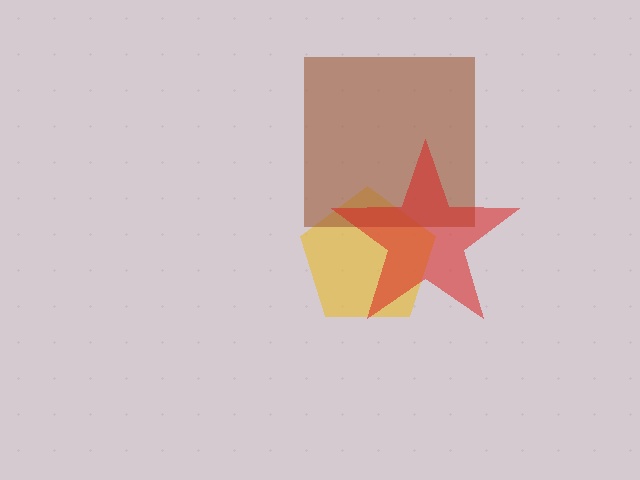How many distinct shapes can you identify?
There are 3 distinct shapes: a yellow pentagon, a brown square, a red star.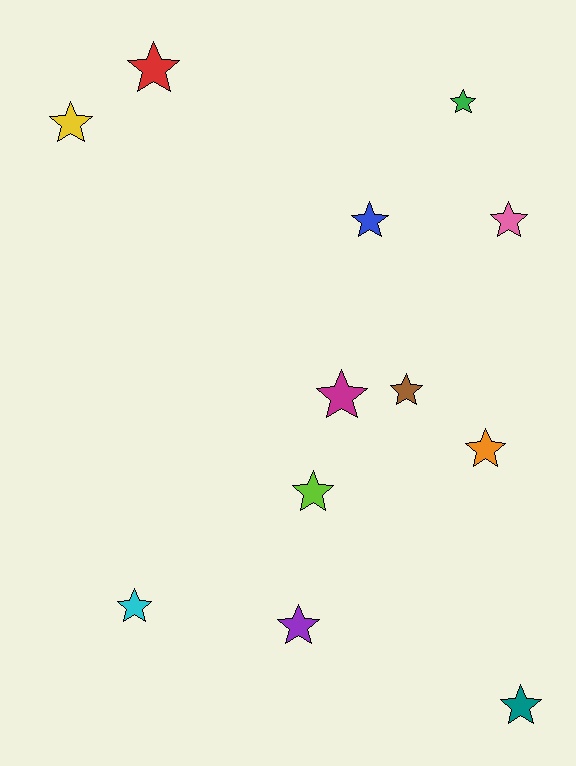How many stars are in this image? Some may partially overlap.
There are 12 stars.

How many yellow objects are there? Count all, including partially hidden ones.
There is 1 yellow object.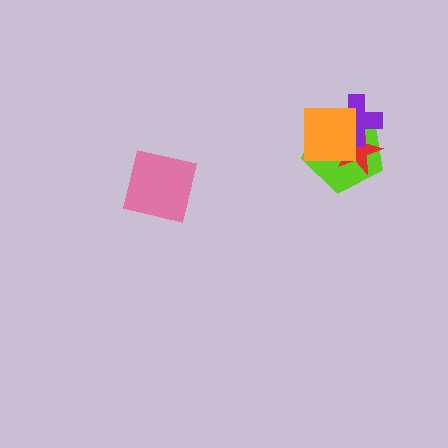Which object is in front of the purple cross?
The orange square is in front of the purple cross.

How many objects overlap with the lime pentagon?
3 objects overlap with the lime pentagon.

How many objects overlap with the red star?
3 objects overlap with the red star.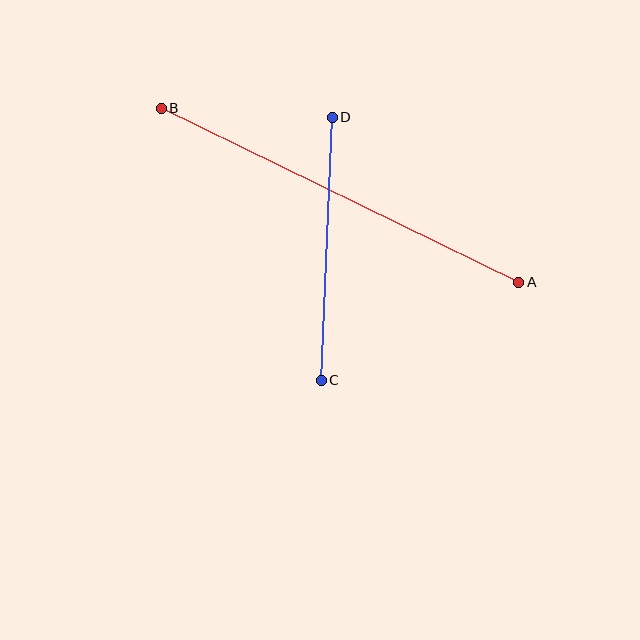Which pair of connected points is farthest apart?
Points A and B are farthest apart.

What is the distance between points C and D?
The distance is approximately 263 pixels.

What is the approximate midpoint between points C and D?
The midpoint is at approximately (327, 249) pixels.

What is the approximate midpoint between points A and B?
The midpoint is at approximately (340, 195) pixels.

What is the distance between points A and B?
The distance is approximately 397 pixels.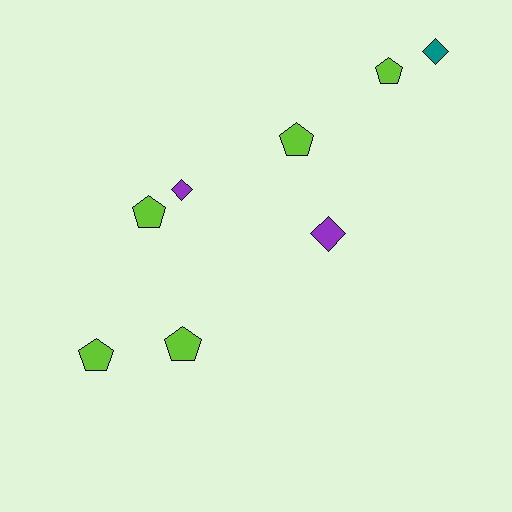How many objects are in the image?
There are 8 objects.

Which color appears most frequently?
Lime, with 5 objects.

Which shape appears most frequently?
Pentagon, with 5 objects.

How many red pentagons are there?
There are no red pentagons.